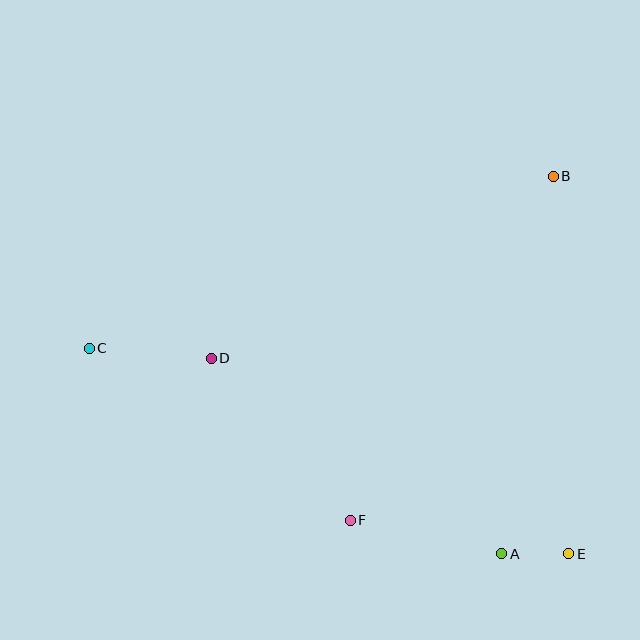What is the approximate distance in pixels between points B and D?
The distance between B and D is approximately 388 pixels.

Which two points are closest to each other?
Points A and E are closest to each other.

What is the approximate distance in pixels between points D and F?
The distance between D and F is approximately 214 pixels.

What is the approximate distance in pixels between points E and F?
The distance between E and F is approximately 221 pixels.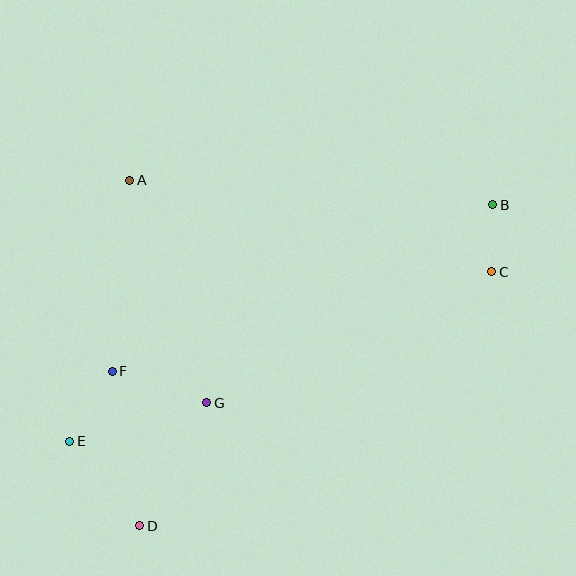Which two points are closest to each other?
Points B and C are closest to each other.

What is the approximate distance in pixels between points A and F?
The distance between A and F is approximately 192 pixels.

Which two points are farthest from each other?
Points B and E are farthest from each other.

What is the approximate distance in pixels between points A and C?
The distance between A and C is approximately 374 pixels.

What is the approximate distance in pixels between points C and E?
The distance between C and E is approximately 455 pixels.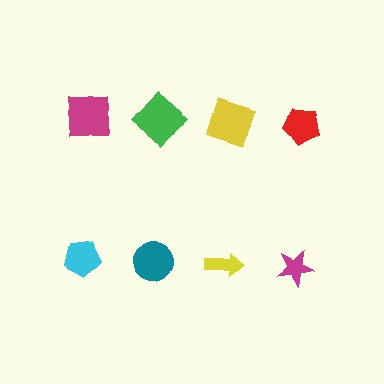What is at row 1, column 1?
A magenta square.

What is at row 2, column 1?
A cyan pentagon.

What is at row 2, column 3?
A yellow arrow.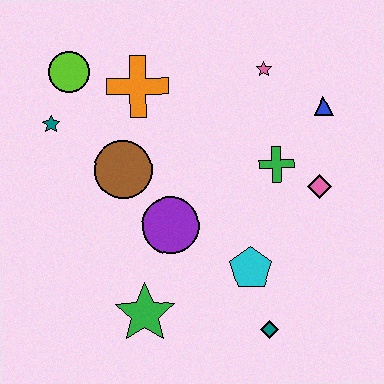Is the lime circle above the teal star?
Yes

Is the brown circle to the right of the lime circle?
Yes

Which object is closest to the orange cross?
The lime circle is closest to the orange cross.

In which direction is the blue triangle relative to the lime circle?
The blue triangle is to the right of the lime circle.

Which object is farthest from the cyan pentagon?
The lime circle is farthest from the cyan pentagon.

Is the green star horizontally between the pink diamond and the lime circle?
Yes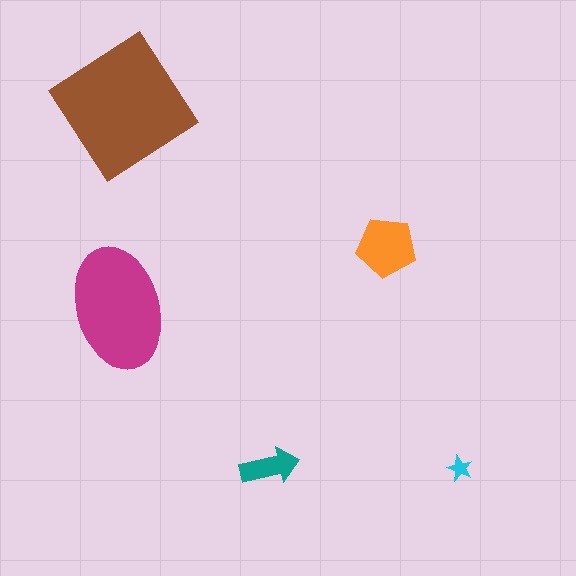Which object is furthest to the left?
The magenta ellipse is leftmost.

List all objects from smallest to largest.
The cyan star, the teal arrow, the orange pentagon, the magenta ellipse, the brown diamond.